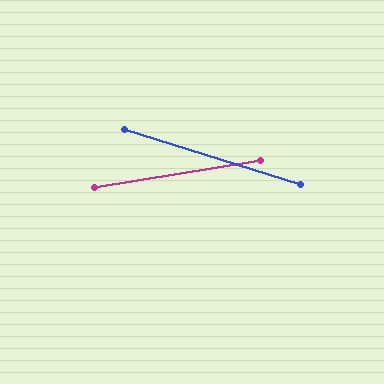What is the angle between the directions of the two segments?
Approximately 27 degrees.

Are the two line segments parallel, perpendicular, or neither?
Neither parallel nor perpendicular — they differ by about 27°.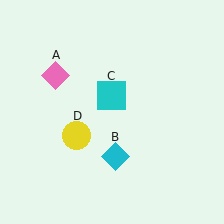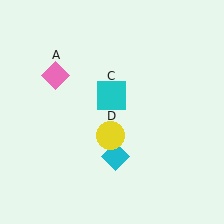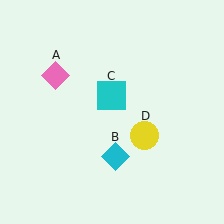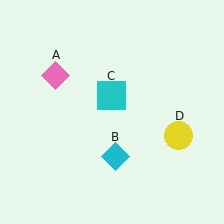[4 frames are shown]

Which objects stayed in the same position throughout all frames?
Pink diamond (object A) and cyan diamond (object B) and cyan square (object C) remained stationary.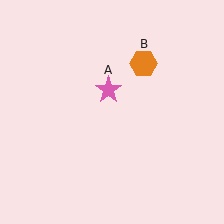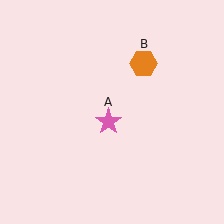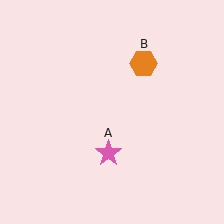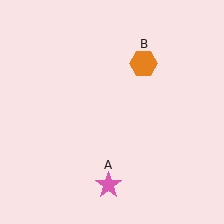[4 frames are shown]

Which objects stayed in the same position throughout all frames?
Orange hexagon (object B) remained stationary.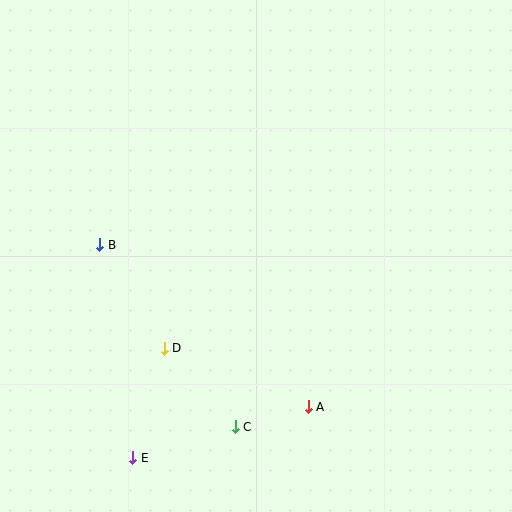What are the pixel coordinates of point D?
Point D is at (164, 348).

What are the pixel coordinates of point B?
Point B is at (100, 245).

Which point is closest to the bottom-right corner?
Point A is closest to the bottom-right corner.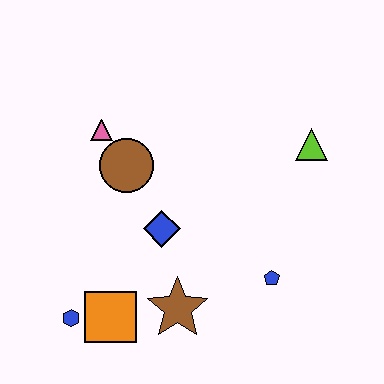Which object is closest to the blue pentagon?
The brown star is closest to the blue pentagon.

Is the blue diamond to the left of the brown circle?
No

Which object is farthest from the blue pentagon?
The pink triangle is farthest from the blue pentagon.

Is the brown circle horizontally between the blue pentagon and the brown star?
No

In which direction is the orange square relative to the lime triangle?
The orange square is to the left of the lime triangle.